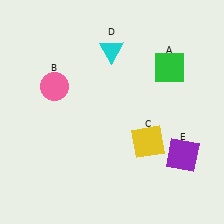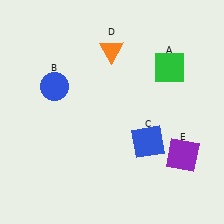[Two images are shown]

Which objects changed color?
B changed from pink to blue. C changed from yellow to blue. D changed from cyan to orange.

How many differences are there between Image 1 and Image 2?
There are 3 differences between the two images.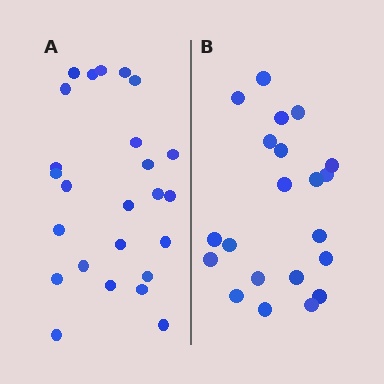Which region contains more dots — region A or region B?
Region A (the left region) has more dots.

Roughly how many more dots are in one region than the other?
Region A has about 4 more dots than region B.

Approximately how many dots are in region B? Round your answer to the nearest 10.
About 20 dots. (The exact count is 21, which rounds to 20.)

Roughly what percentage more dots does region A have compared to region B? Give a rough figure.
About 20% more.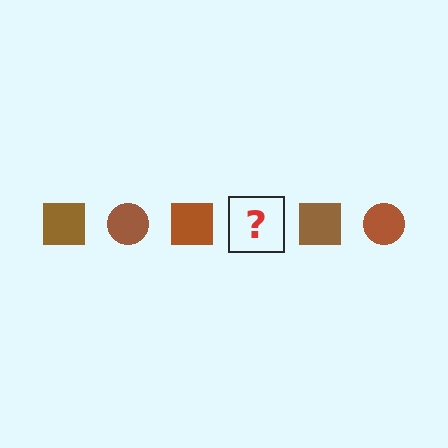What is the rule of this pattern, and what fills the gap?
The rule is that the pattern cycles through square, circle shapes in brown. The gap should be filled with a brown circle.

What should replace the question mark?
The question mark should be replaced with a brown circle.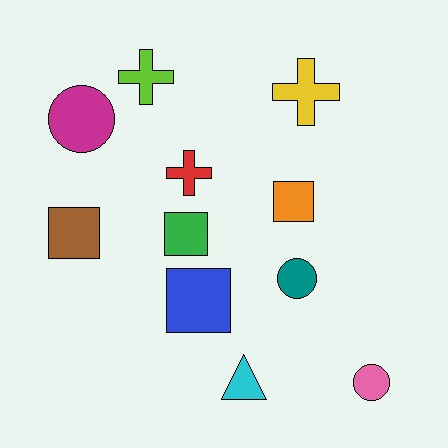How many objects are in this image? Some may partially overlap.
There are 11 objects.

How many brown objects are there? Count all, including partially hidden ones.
There is 1 brown object.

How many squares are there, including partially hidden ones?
There are 4 squares.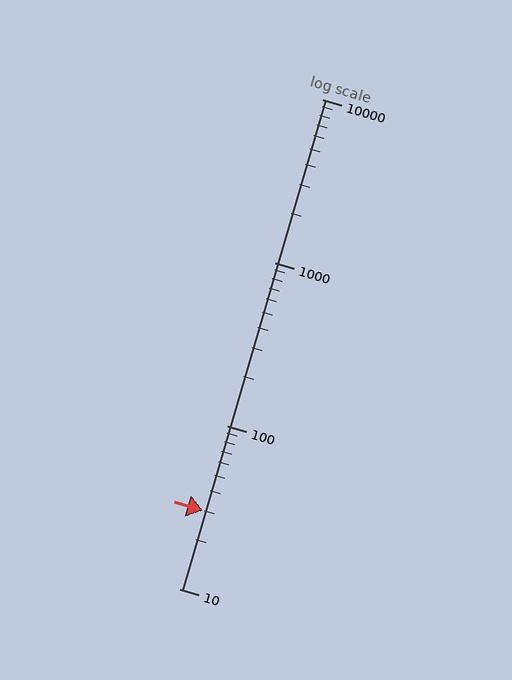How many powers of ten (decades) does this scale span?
The scale spans 3 decades, from 10 to 10000.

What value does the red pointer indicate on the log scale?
The pointer indicates approximately 30.